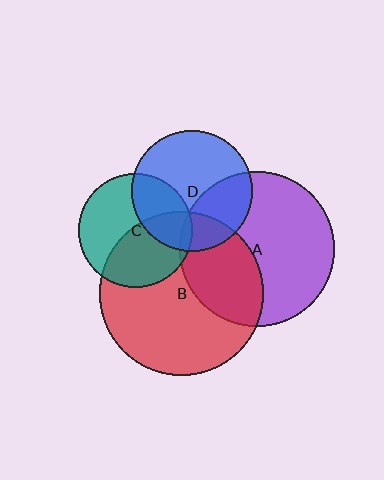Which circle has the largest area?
Circle B (red).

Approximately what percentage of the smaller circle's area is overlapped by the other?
Approximately 30%.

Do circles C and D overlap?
Yes.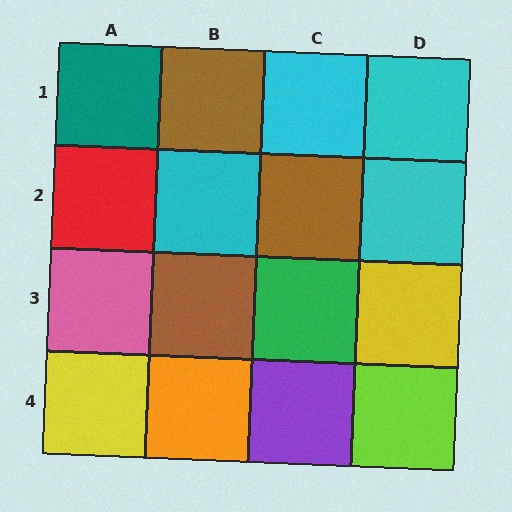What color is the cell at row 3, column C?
Green.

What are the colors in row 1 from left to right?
Teal, brown, cyan, cyan.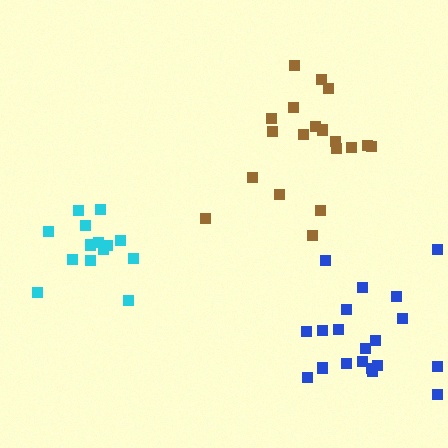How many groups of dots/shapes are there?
There are 3 groups.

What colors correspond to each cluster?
The clusters are colored: brown, blue, cyan.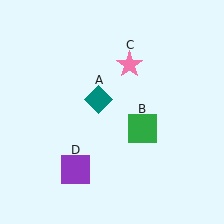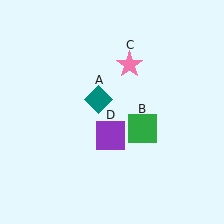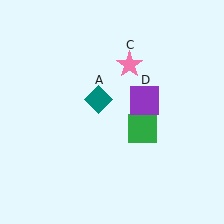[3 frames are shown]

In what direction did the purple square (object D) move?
The purple square (object D) moved up and to the right.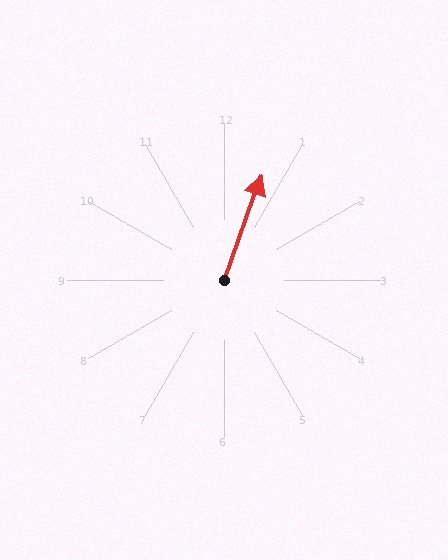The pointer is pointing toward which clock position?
Roughly 1 o'clock.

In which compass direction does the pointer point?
North.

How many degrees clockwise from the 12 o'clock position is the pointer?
Approximately 20 degrees.